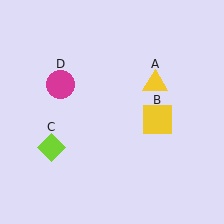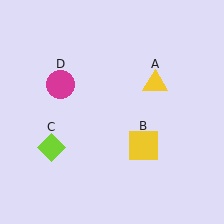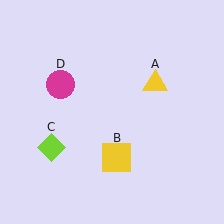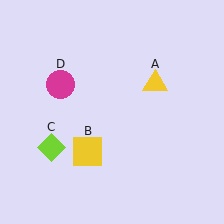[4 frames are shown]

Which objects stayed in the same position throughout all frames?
Yellow triangle (object A) and lime diamond (object C) and magenta circle (object D) remained stationary.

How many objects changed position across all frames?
1 object changed position: yellow square (object B).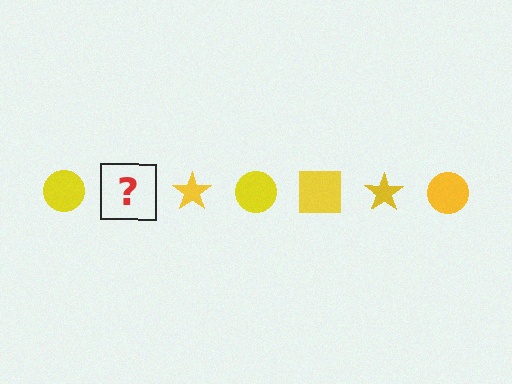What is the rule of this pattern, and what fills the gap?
The rule is that the pattern cycles through circle, square, star shapes in yellow. The gap should be filled with a yellow square.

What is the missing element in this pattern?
The missing element is a yellow square.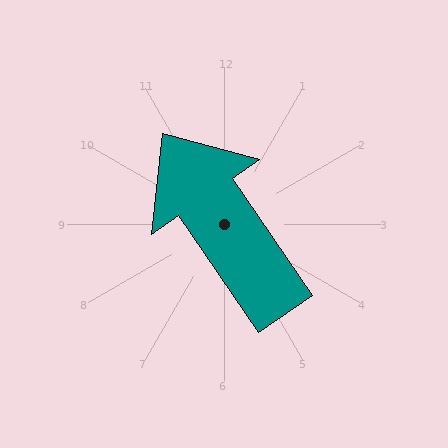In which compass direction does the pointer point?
Northwest.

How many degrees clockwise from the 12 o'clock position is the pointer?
Approximately 326 degrees.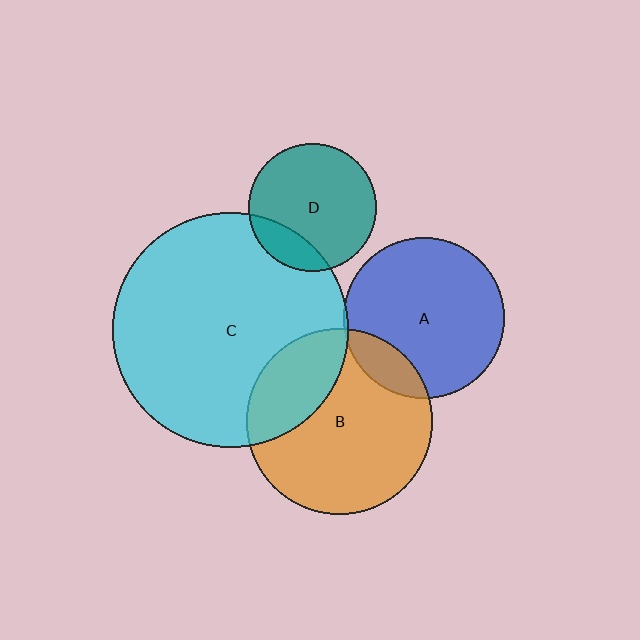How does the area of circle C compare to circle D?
Approximately 3.4 times.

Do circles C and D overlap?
Yes.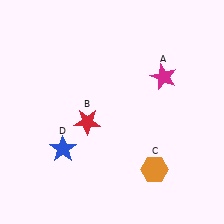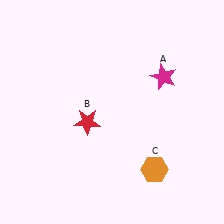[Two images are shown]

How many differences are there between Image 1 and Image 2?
There is 1 difference between the two images.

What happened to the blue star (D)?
The blue star (D) was removed in Image 2. It was in the bottom-left area of Image 1.